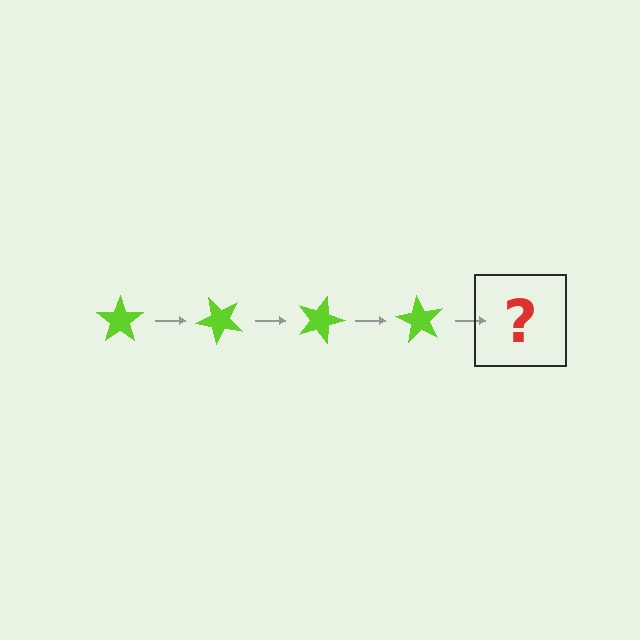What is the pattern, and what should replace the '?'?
The pattern is that the star rotates 45 degrees each step. The '?' should be a lime star rotated 180 degrees.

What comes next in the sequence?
The next element should be a lime star rotated 180 degrees.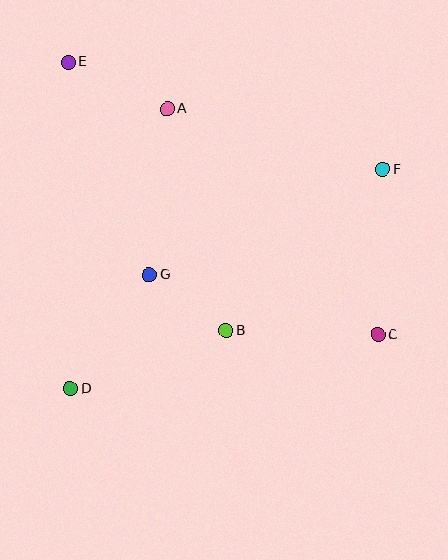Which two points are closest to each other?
Points B and G are closest to each other.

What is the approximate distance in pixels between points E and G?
The distance between E and G is approximately 228 pixels.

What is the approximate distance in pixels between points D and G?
The distance between D and G is approximately 139 pixels.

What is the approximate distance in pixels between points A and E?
The distance between A and E is approximately 109 pixels.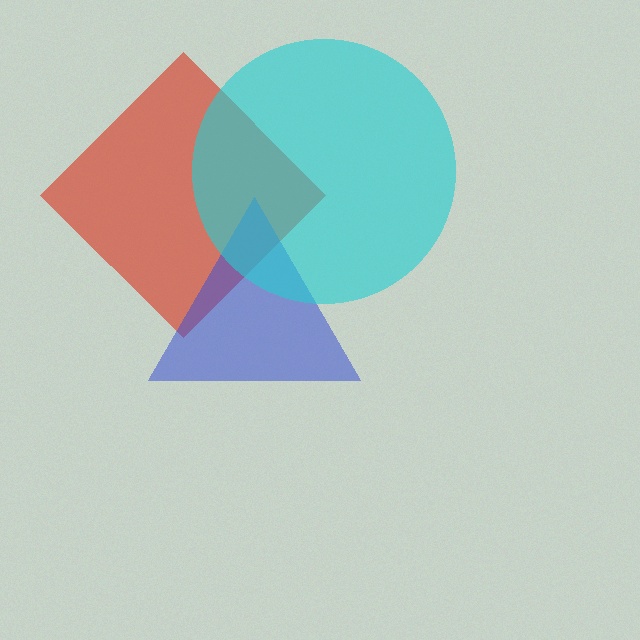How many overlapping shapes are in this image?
There are 3 overlapping shapes in the image.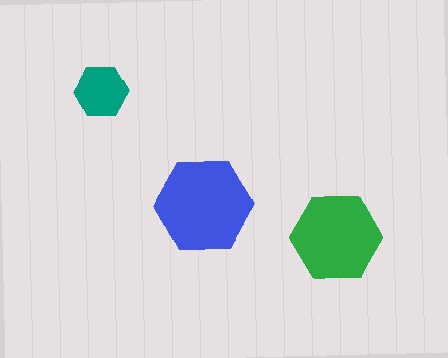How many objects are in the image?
There are 3 objects in the image.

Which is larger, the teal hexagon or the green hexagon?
The green one.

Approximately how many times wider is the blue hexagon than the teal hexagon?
About 2 times wider.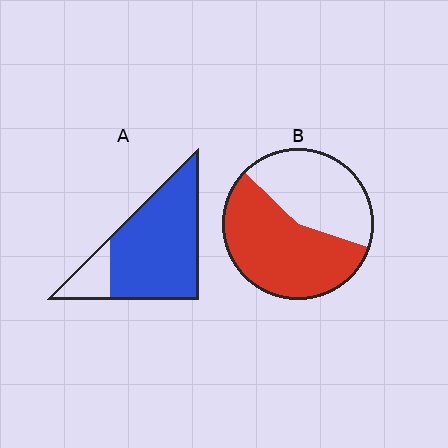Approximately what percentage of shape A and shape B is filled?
A is approximately 85% and B is approximately 55%.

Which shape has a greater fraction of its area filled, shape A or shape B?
Shape A.